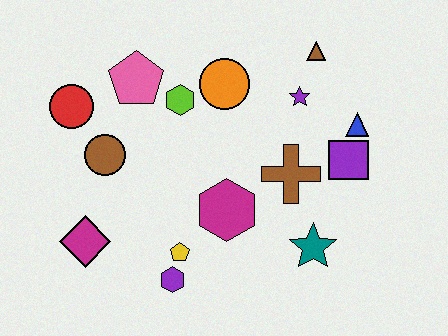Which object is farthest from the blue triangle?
The magenta diamond is farthest from the blue triangle.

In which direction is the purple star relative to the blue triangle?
The purple star is to the left of the blue triangle.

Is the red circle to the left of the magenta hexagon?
Yes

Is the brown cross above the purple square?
No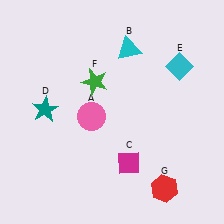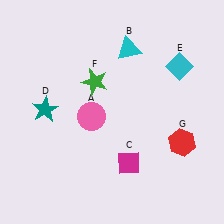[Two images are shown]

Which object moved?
The red hexagon (G) moved up.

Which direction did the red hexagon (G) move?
The red hexagon (G) moved up.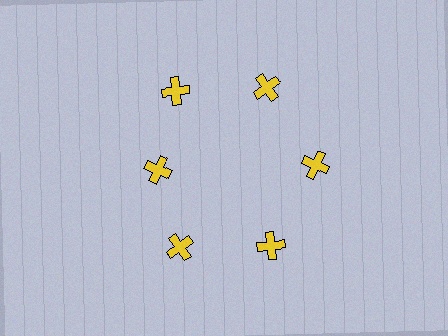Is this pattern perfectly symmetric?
No. The 6 yellow crosses are arranged in a ring, but one element near the 9 o'clock position is pulled inward toward the center, breaking the 6-fold rotational symmetry.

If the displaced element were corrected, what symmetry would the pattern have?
It would have 6-fold rotational symmetry — the pattern would map onto itself every 60 degrees.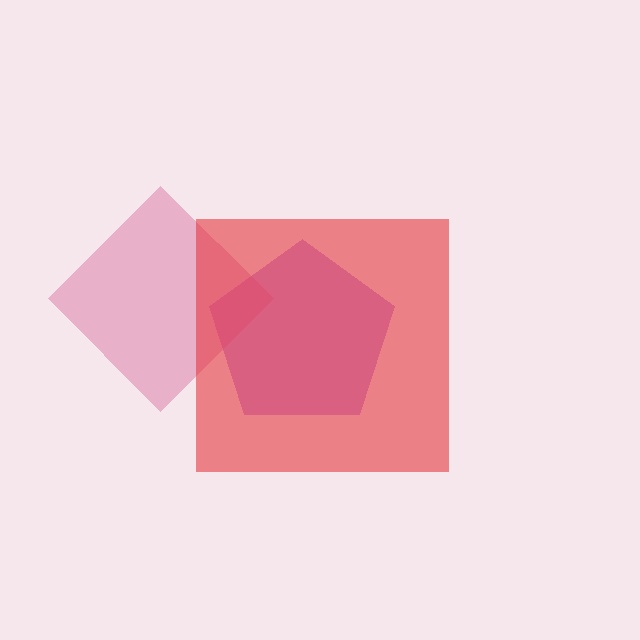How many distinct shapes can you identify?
There are 3 distinct shapes: a purple pentagon, a pink diamond, a red square.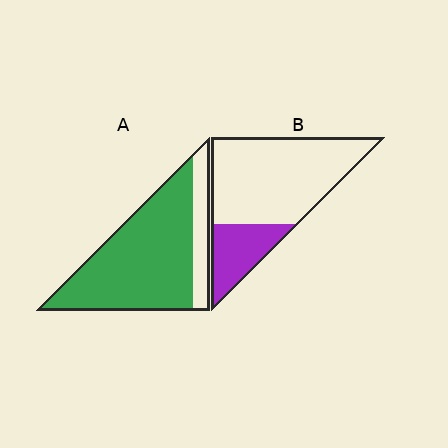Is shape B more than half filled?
No.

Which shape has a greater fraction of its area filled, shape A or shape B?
Shape A.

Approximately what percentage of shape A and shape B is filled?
A is approximately 80% and B is approximately 25%.